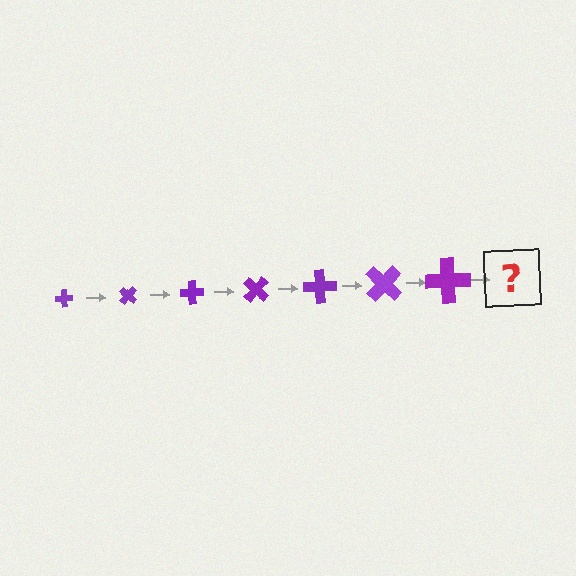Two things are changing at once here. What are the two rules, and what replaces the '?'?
The two rules are that the cross grows larger each step and it rotates 45 degrees each step. The '?' should be a cross, larger than the previous one and rotated 315 degrees from the start.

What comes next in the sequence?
The next element should be a cross, larger than the previous one and rotated 315 degrees from the start.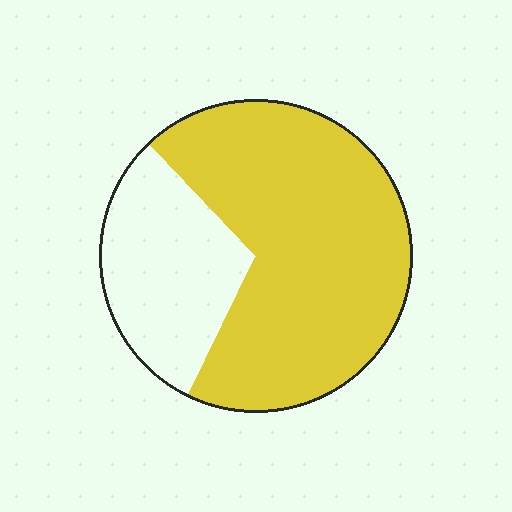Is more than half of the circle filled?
Yes.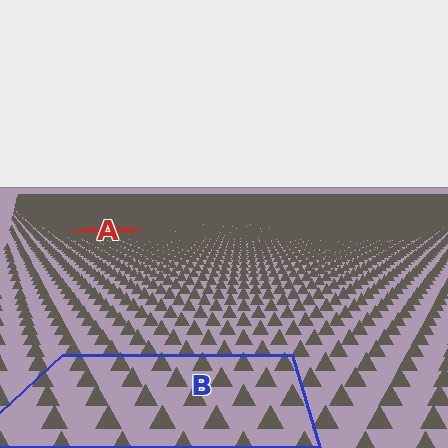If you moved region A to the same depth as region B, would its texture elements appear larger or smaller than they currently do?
They would appear larger. At a closer depth, the same texture elements are projected at a bigger on-screen size.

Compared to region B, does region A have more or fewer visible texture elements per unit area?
Region A has more texture elements per unit area — they are packed more densely because it is farther away.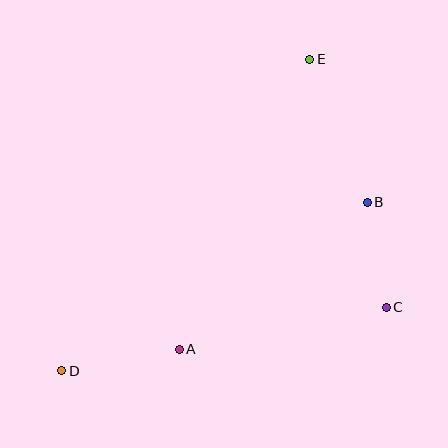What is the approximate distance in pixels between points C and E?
The distance between C and E is approximately 260 pixels.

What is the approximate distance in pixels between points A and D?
The distance between A and D is approximately 119 pixels.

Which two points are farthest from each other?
Points D and E are farthest from each other.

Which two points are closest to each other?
Points B and C are closest to each other.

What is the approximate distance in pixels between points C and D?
The distance between C and D is approximately 330 pixels.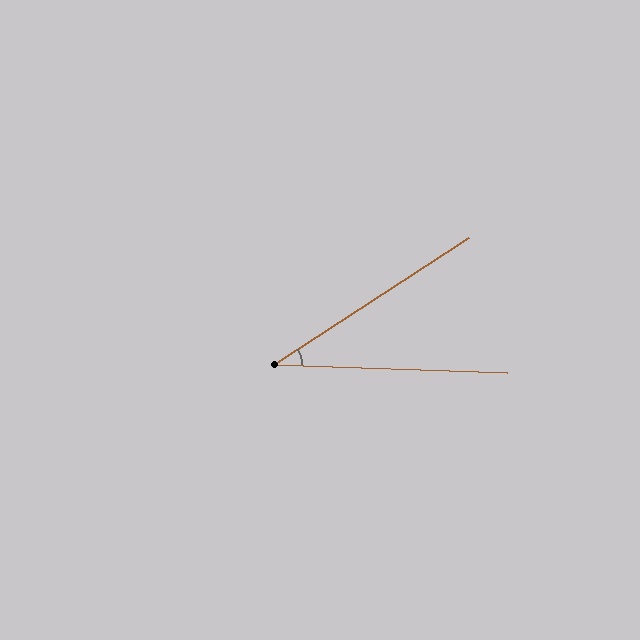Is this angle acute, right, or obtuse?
It is acute.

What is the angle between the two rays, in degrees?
Approximately 35 degrees.